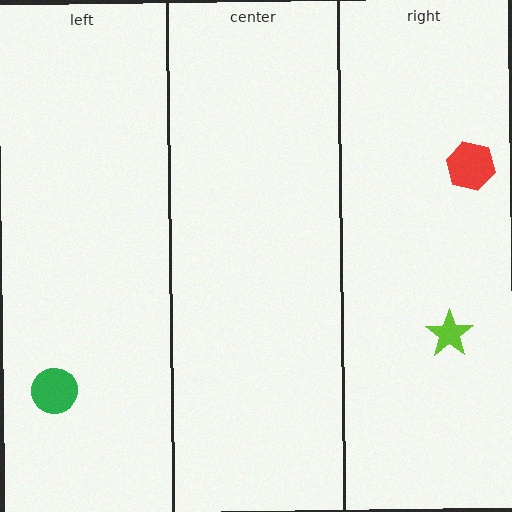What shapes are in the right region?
The lime star, the red hexagon.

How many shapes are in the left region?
1.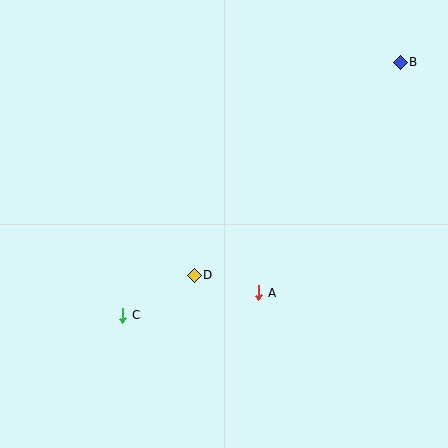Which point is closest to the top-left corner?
Point D is closest to the top-left corner.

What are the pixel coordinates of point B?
Point B is at (400, 62).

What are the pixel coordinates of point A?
Point A is at (259, 293).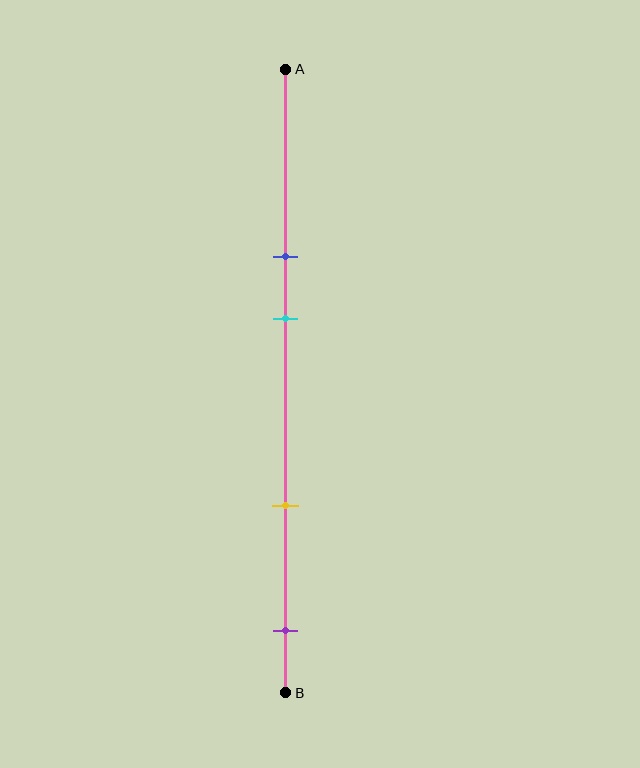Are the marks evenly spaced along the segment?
No, the marks are not evenly spaced.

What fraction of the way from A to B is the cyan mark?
The cyan mark is approximately 40% (0.4) of the way from A to B.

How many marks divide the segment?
There are 4 marks dividing the segment.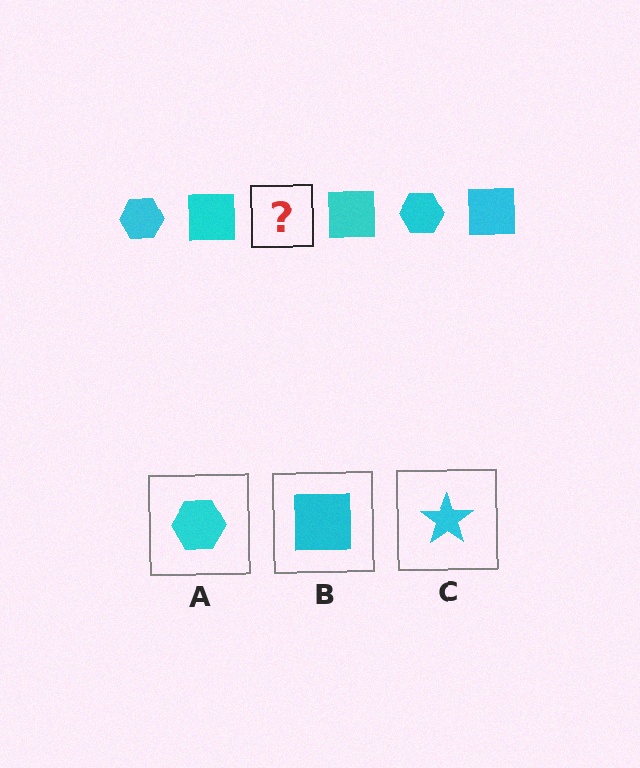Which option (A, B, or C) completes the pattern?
A.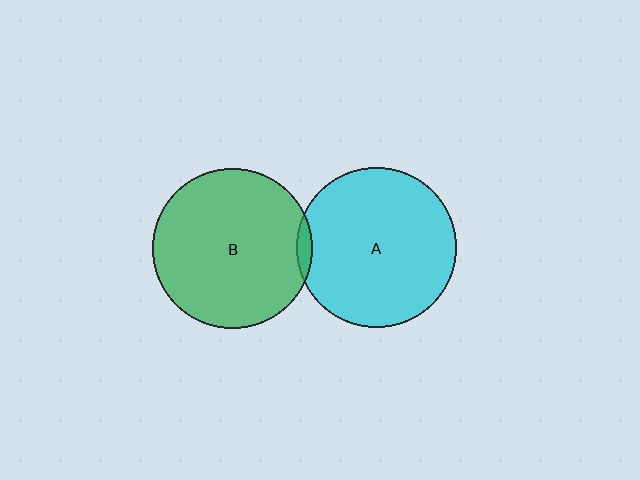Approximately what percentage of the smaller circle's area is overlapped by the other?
Approximately 5%.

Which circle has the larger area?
Circle B (green).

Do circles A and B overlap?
Yes.